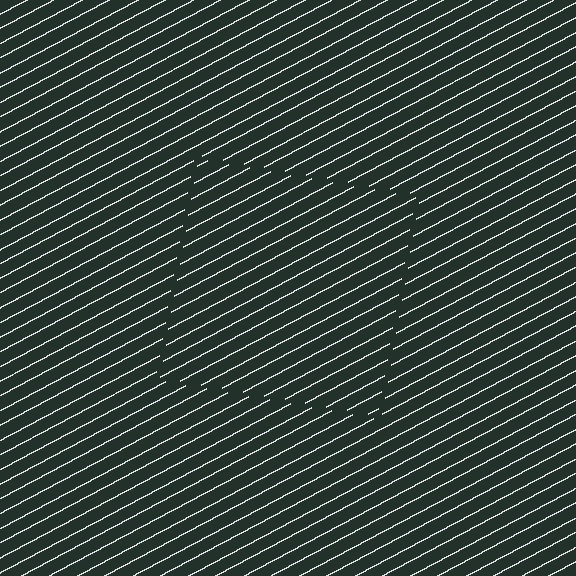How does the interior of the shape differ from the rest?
The interior of the shape contains the same grating, shifted by half a period — the contour is defined by the phase discontinuity where line-ends from the inner and outer gratings abut.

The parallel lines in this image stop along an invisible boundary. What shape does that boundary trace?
An illusory square. The interior of the shape contains the same grating, shifted by half a period — the contour is defined by the phase discontinuity where line-ends from the inner and outer gratings abut.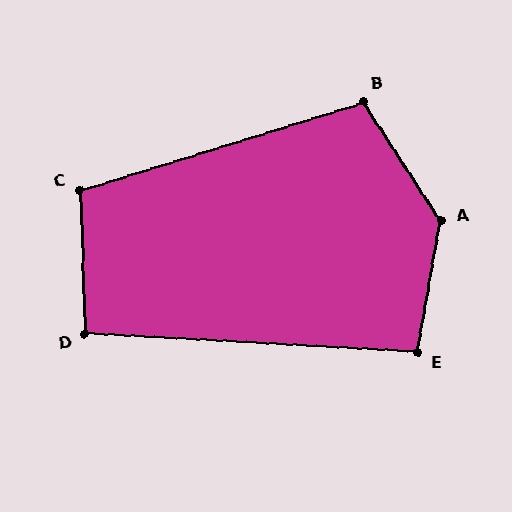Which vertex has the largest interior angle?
A, at approximately 137 degrees.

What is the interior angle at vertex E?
Approximately 97 degrees (obtuse).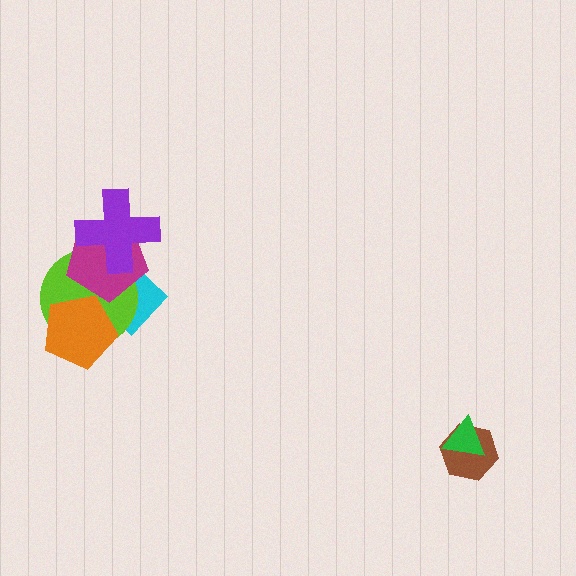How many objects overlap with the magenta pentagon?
3 objects overlap with the magenta pentagon.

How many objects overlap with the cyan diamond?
2 objects overlap with the cyan diamond.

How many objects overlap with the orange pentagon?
1 object overlaps with the orange pentagon.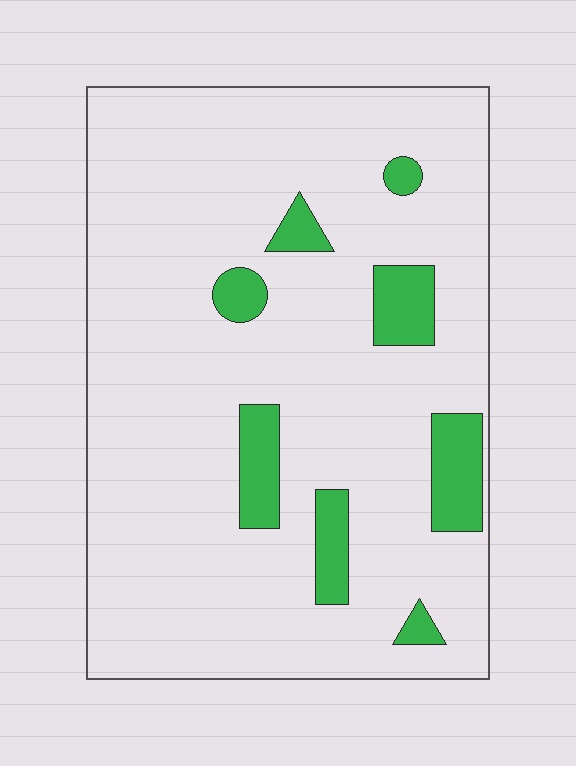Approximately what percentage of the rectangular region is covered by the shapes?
Approximately 10%.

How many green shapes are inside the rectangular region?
8.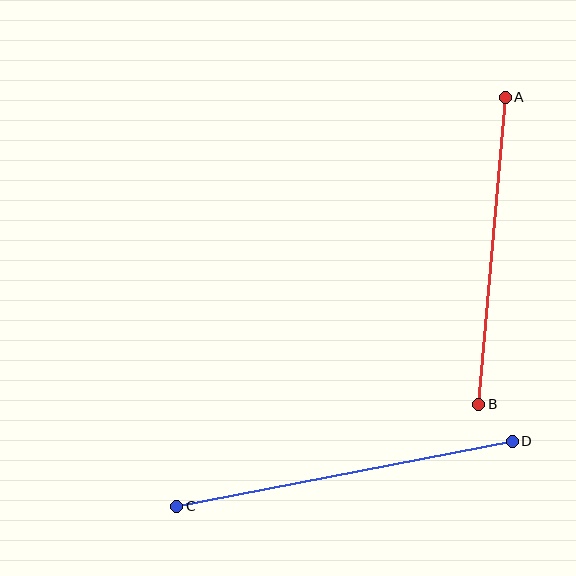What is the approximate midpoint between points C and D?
The midpoint is at approximately (344, 474) pixels.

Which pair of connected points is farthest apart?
Points C and D are farthest apart.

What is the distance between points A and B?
The distance is approximately 308 pixels.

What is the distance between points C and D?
The distance is approximately 342 pixels.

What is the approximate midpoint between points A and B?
The midpoint is at approximately (492, 251) pixels.